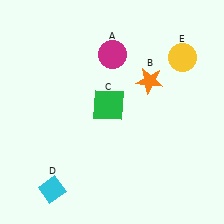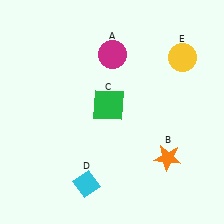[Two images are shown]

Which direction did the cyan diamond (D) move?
The cyan diamond (D) moved right.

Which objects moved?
The objects that moved are: the orange star (B), the cyan diamond (D).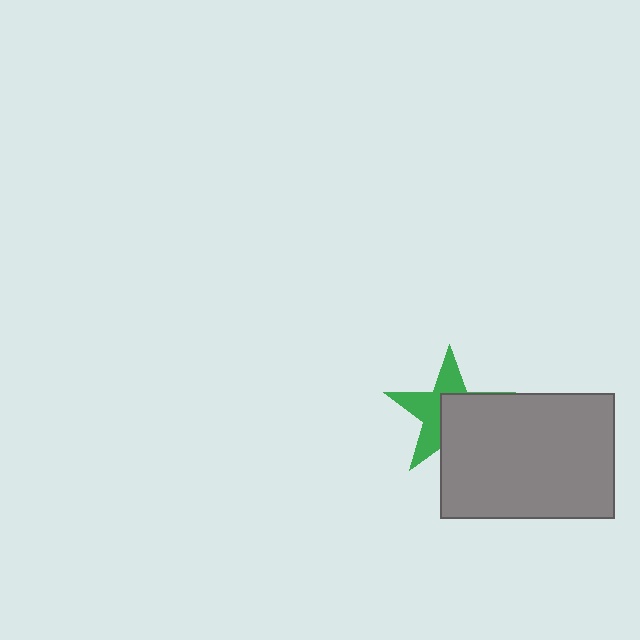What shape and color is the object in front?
The object in front is a gray rectangle.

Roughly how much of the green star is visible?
About half of it is visible (roughly 50%).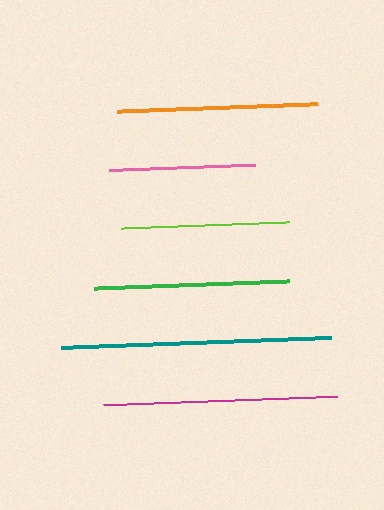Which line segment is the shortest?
The pink line is the shortest at approximately 146 pixels.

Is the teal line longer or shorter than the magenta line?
The teal line is longer than the magenta line.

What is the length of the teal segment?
The teal segment is approximately 269 pixels long.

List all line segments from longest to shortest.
From longest to shortest: teal, magenta, orange, green, lime, pink.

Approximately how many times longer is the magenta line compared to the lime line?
The magenta line is approximately 1.4 times the length of the lime line.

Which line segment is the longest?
The teal line is the longest at approximately 269 pixels.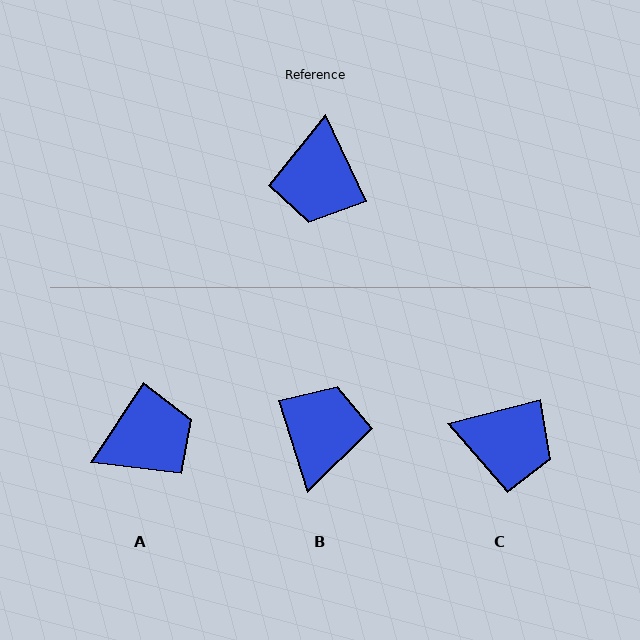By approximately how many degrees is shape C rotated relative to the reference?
Approximately 79 degrees counter-clockwise.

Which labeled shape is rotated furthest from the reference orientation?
B, about 173 degrees away.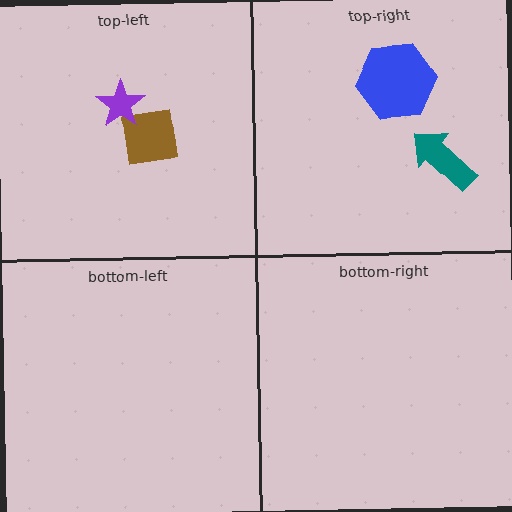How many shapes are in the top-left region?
2.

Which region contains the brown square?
The top-left region.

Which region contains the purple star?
The top-left region.